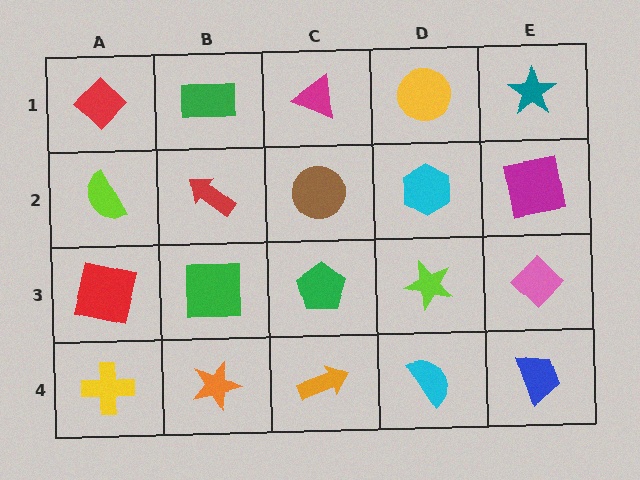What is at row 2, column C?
A brown circle.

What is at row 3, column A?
A red square.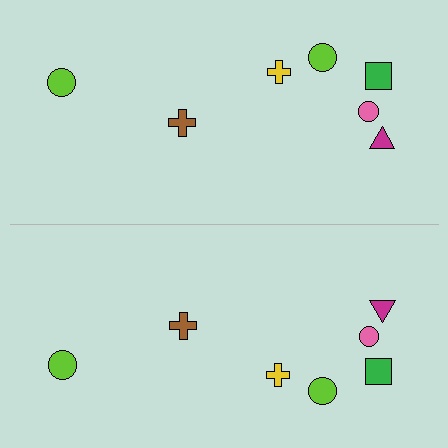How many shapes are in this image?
There are 14 shapes in this image.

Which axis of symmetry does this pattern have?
The pattern has a horizontal axis of symmetry running through the center of the image.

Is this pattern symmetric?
Yes, this pattern has bilateral (reflection) symmetry.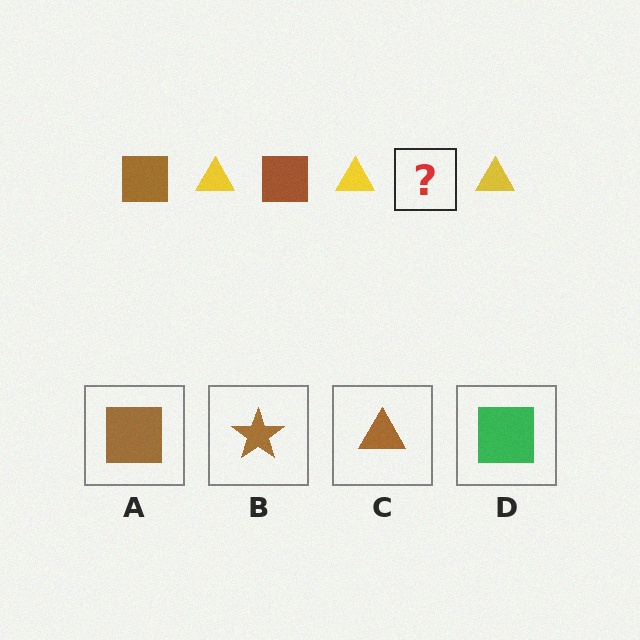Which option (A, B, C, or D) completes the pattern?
A.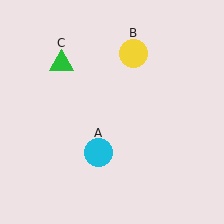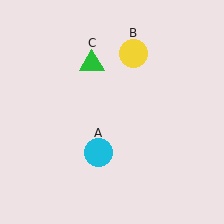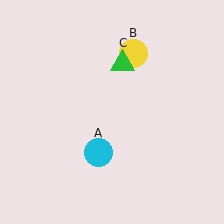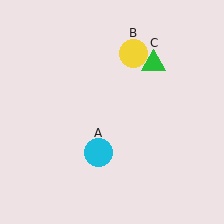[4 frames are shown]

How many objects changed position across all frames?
1 object changed position: green triangle (object C).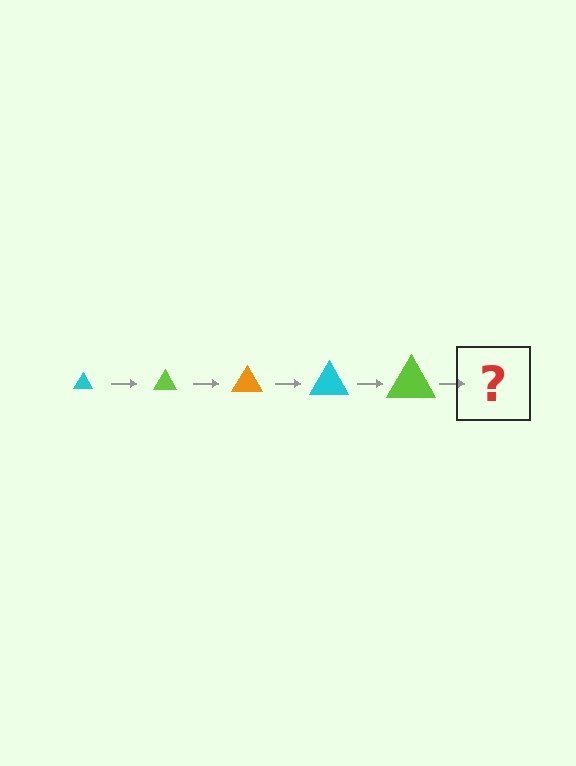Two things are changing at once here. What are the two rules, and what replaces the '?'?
The two rules are that the triangle grows larger each step and the color cycles through cyan, lime, and orange. The '?' should be an orange triangle, larger than the previous one.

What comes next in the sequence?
The next element should be an orange triangle, larger than the previous one.